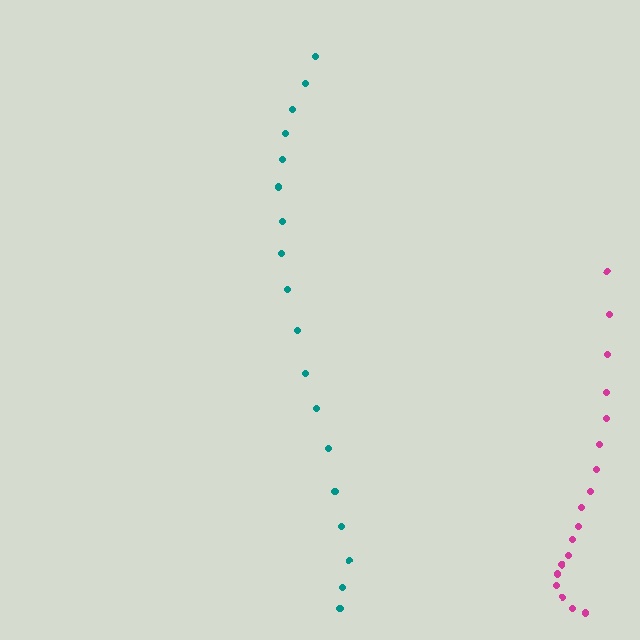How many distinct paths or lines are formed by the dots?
There are 2 distinct paths.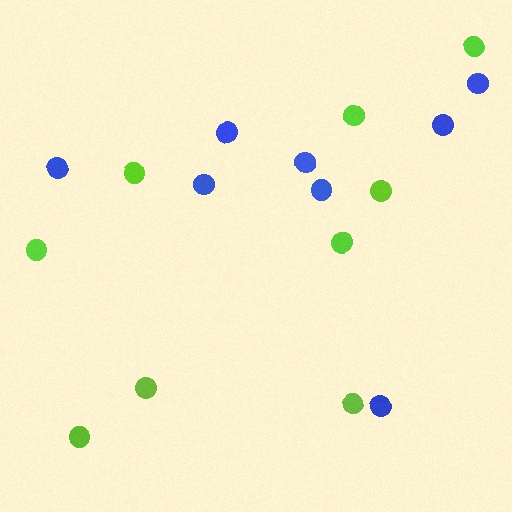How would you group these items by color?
There are 2 groups: one group of lime circles (9) and one group of blue circles (8).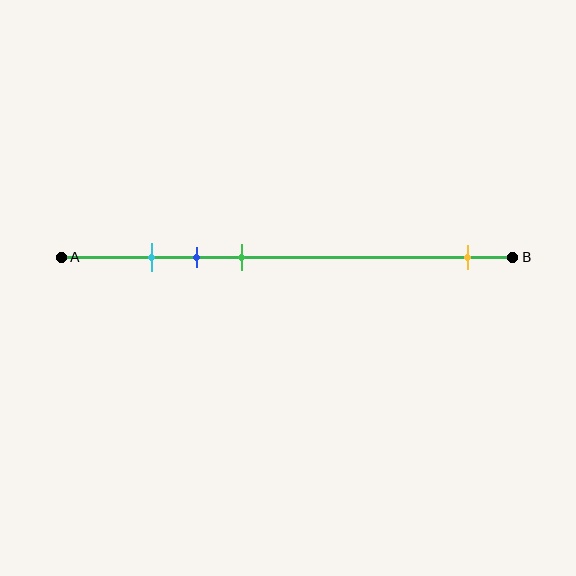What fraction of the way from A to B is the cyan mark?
The cyan mark is approximately 20% (0.2) of the way from A to B.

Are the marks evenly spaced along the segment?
No, the marks are not evenly spaced.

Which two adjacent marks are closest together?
The cyan and blue marks are the closest adjacent pair.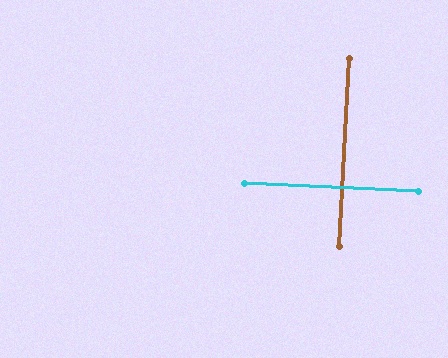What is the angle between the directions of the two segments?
Approximately 89 degrees.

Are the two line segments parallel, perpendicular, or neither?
Perpendicular — they meet at approximately 89°.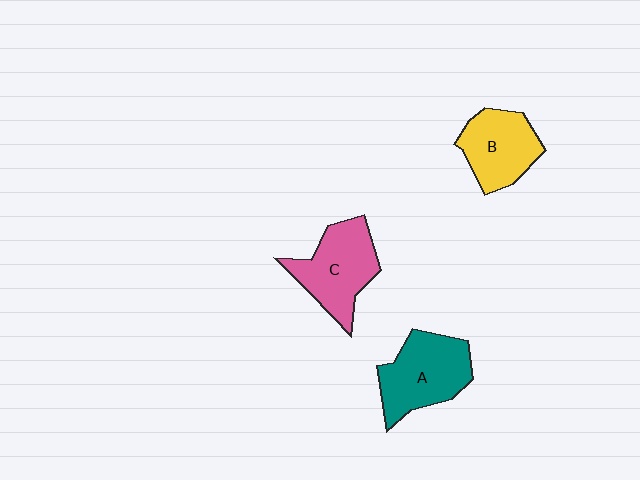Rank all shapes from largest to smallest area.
From largest to smallest: A (teal), C (pink), B (yellow).